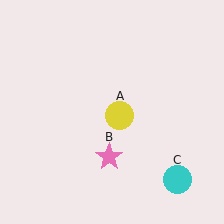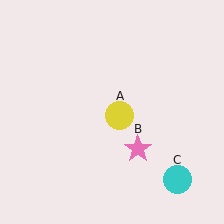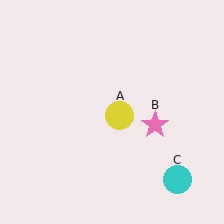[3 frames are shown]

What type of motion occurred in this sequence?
The pink star (object B) rotated counterclockwise around the center of the scene.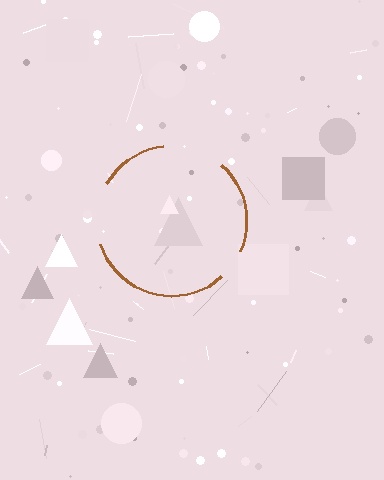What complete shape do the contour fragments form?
The contour fragments form a circle.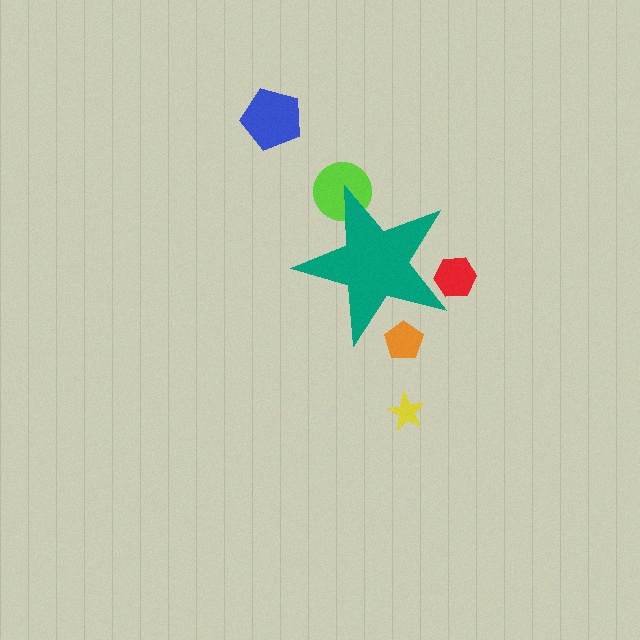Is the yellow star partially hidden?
No, the yellow star is fully visible.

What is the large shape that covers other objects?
A teal star.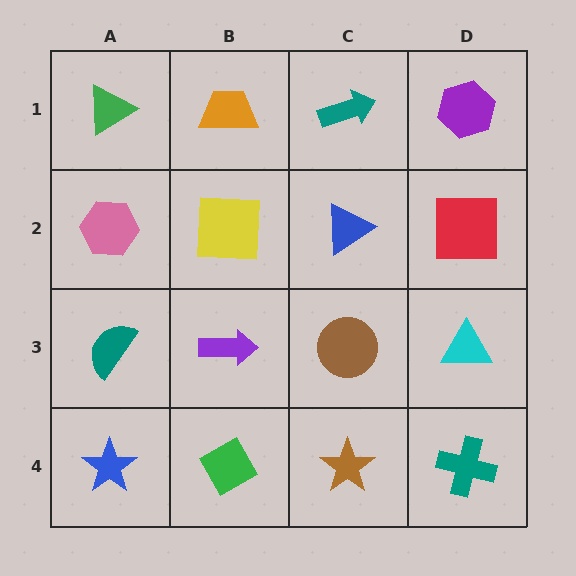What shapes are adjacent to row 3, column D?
A red square (row 2, column D), a teal cross (row 4, column D), a brown circle (row 3, column C).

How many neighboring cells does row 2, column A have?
3.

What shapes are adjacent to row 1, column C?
A blue triangle (row 2, column C), an orange trapezoid (row 1, column B), a purple hexagon (row 1, column D).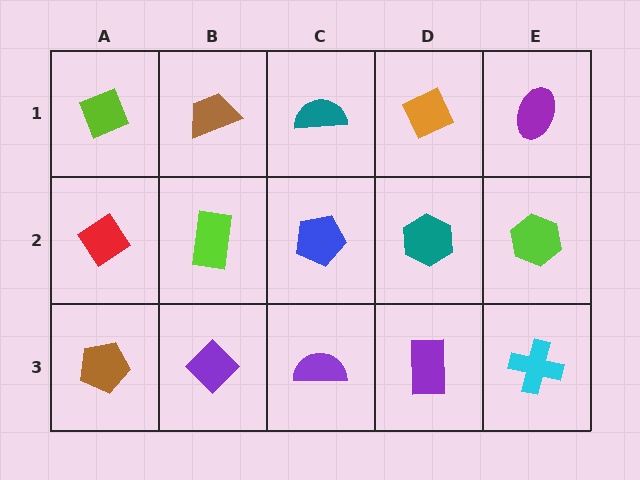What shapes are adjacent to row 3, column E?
A lime hexagon (row 2, column E), a purple rectangle (row 3, column D).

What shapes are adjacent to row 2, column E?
A purple ellipse (row 1, column E), a cyan cross (row 3, column E), a teal hexagon (row 2, column D).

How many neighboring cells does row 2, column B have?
4.